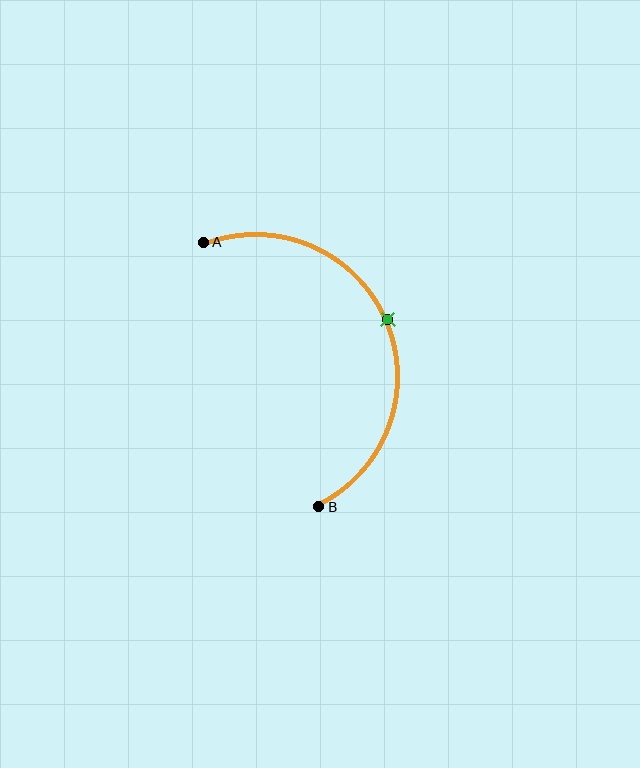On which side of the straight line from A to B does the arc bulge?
The arc bulges to the right of the straight line connecting A and B.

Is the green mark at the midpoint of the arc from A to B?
Yes. The green mark lies on the arc at equal arc-length from both A and B — it is the arc midpoint.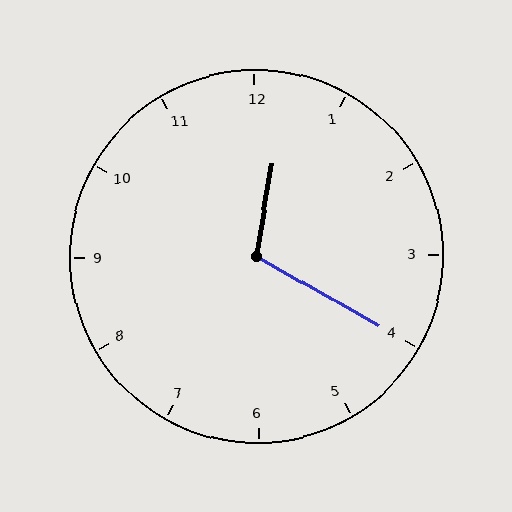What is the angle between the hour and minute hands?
Approximately 110 degrees.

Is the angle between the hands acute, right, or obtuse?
It is obtuse.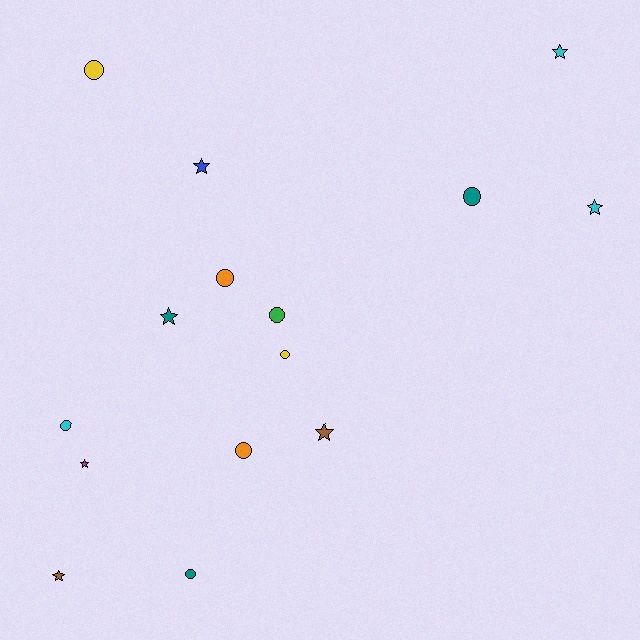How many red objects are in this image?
There are no red objects.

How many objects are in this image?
There are 15 objects.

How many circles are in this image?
There are 8 circles.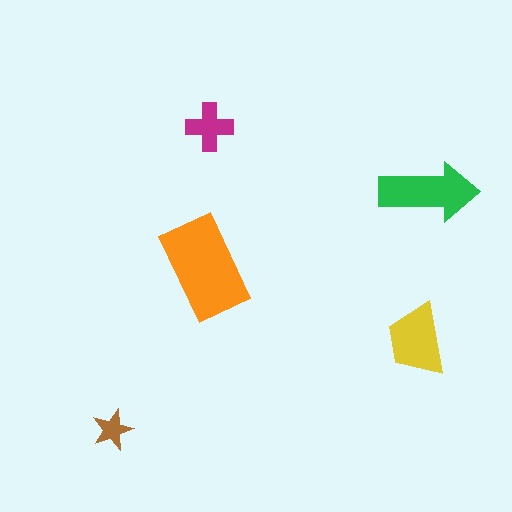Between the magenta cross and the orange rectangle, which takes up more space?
The orange rectangle.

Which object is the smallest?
The brown star.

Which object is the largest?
The orange rectangle.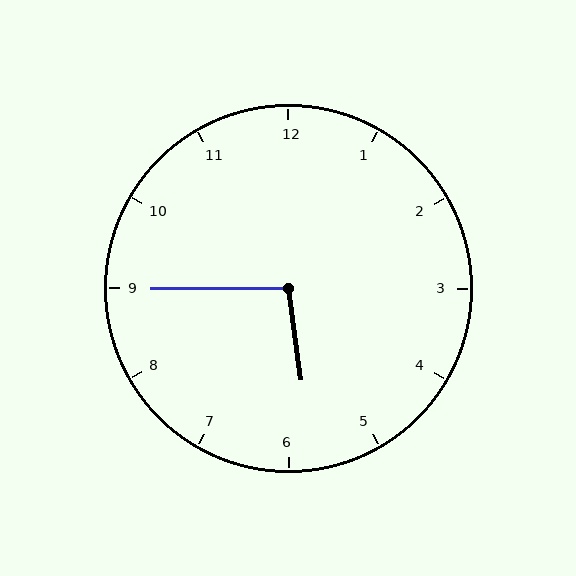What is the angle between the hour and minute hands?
Approximately 98 degrees.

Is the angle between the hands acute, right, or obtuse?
It is obtuse.